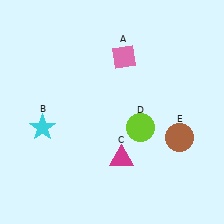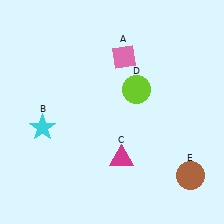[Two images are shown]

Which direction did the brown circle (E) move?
The brown circle (E) moved down.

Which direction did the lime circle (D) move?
The lime circle (D) moved up.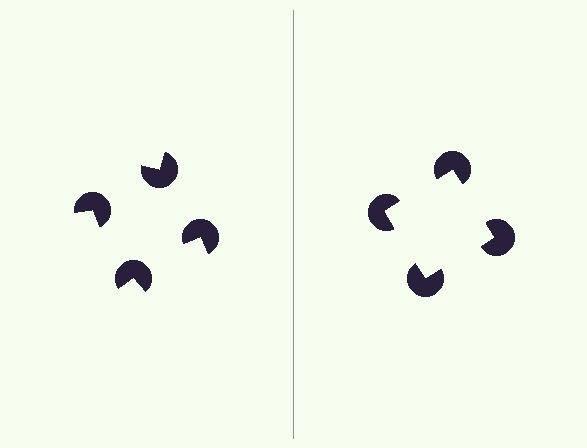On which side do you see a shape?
An illusory square appears on the right side. On the left side the wedge cuts are rotated, so no coherent shape forms.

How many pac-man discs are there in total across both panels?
8 — 4 on each side.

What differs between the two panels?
The pac-man discs are positioned identically on both sides; only the wedge orientations differ. On the right they align to a square; on the left they are misaligned.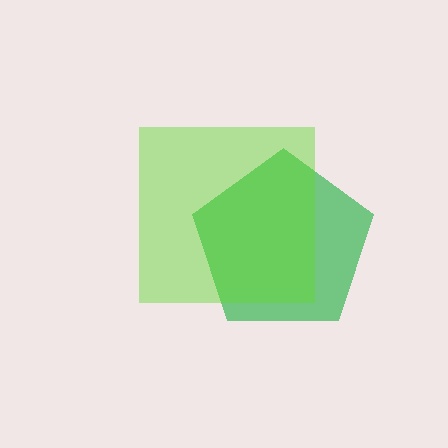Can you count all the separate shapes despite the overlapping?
Yes, there are 2 separate shapes.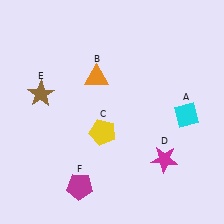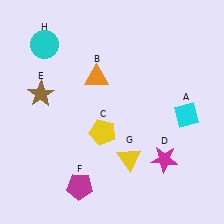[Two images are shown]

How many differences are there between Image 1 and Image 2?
There are 2 differences between the two images.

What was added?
A yellow triangle (G), a cyan circle (H) were added in Image 2.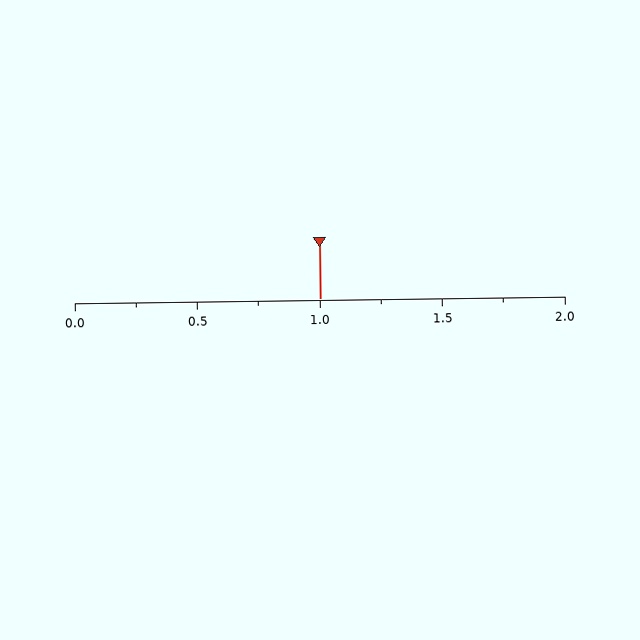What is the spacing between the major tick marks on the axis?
The major ticks are spaced 0.5 apart.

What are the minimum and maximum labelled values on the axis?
The axis runs from 0.0 to 2.0.